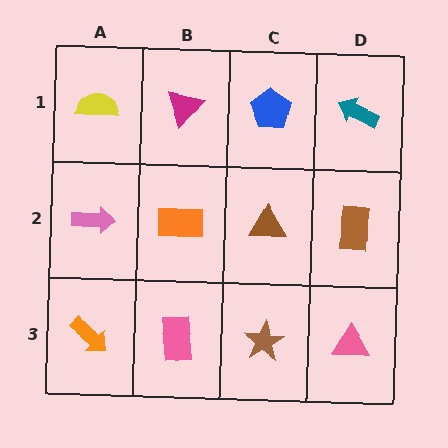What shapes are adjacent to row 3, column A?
A pink arrow (row 2, column A), a pink rectangle (row 3, column B).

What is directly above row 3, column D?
A brown rectangle.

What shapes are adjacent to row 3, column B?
An orange rectangle (row 2, column B), an orange arrow (row 3, column A), a brown star (row 3, column C).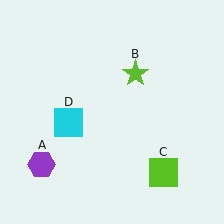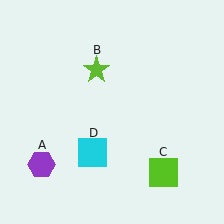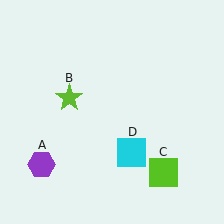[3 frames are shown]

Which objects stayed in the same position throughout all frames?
Purple hexagon (object A) and lime square (object C) remained stationary.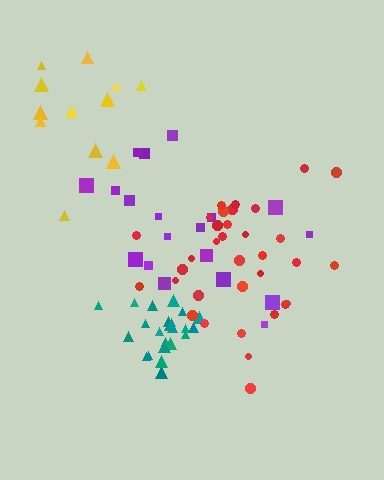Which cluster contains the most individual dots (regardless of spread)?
Red (34).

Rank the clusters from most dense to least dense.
teal, red, yellow, purple.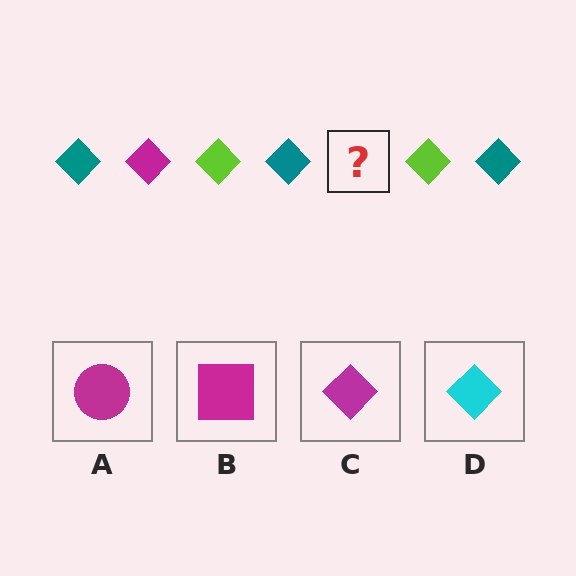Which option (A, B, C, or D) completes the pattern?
C.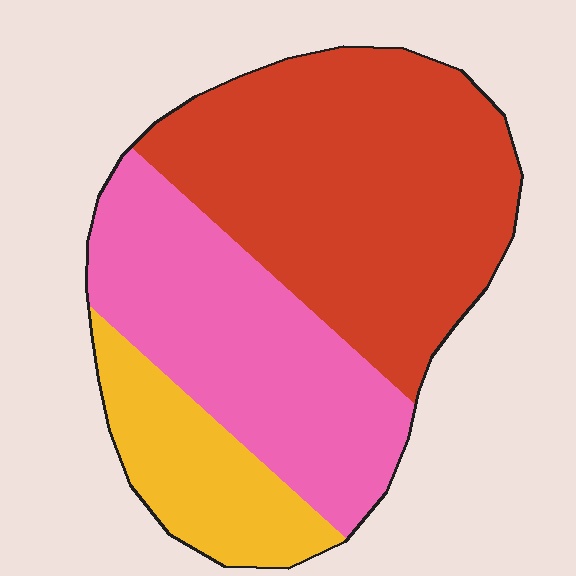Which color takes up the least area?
Yellow, at roughly 15%.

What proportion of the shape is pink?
Pink takes up about one third (1/3) of the shape.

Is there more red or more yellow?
Red.